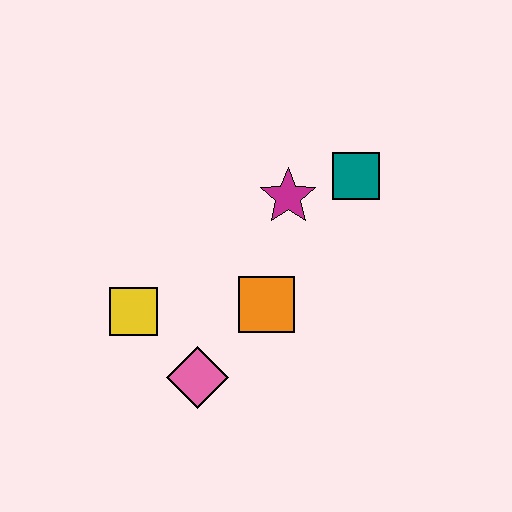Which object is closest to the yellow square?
The pink diamond is closest to the yellow square.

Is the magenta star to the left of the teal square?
Yes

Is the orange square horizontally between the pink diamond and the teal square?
Yes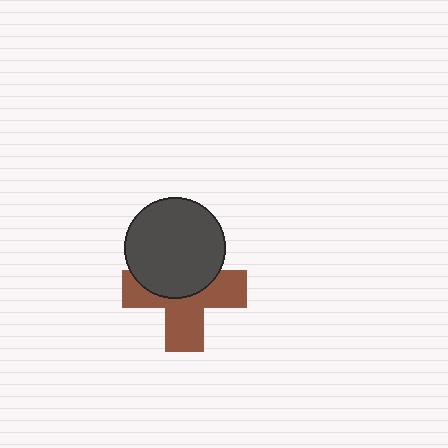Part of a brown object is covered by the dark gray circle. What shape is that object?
It is a cross.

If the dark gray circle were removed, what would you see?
You would see the complete brown cross.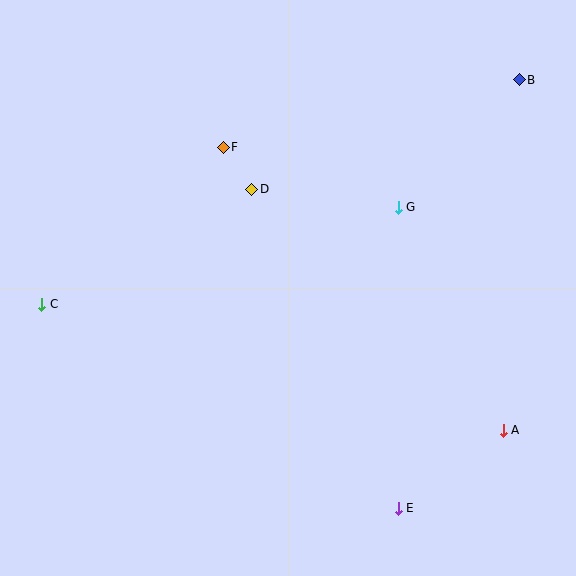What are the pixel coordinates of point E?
Point E is at (398, 508).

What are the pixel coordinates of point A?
Point A is at (503, 430).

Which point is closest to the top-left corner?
Point F is closest to the top-left corner.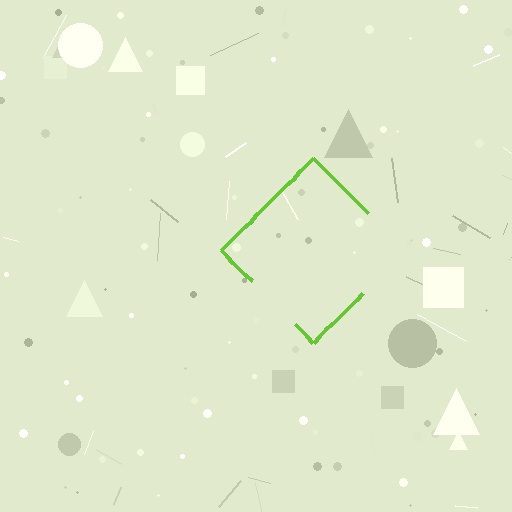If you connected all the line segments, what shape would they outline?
They would outline a diamond.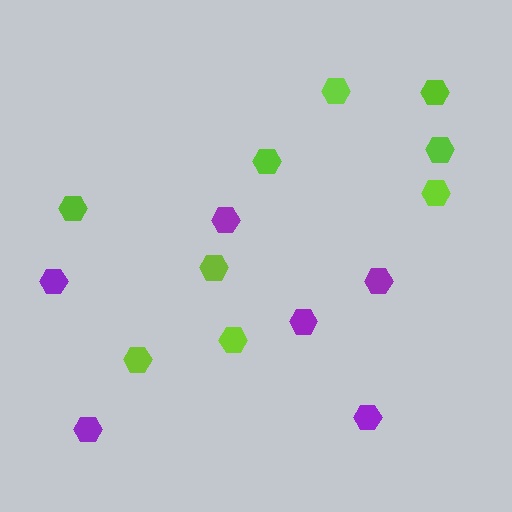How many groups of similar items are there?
There are 2 groups: one group of lime hexagons (9) and one group of purple hexagons (6).